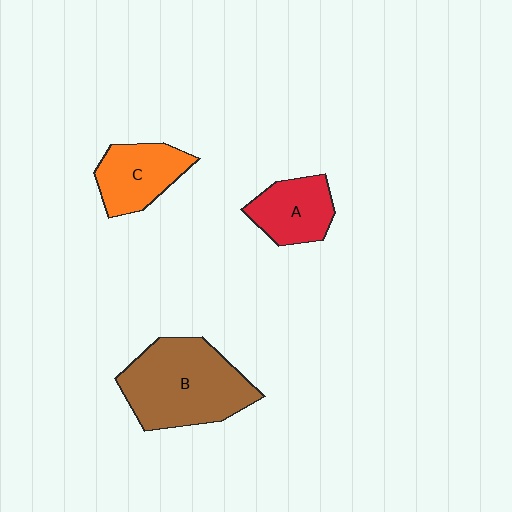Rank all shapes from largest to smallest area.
From largest to smallest: B (brown), C (orange), A (red).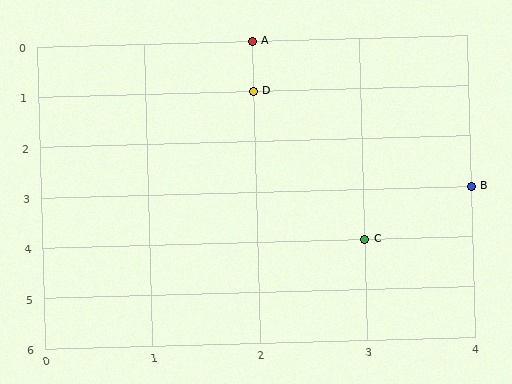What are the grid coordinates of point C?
Point C is at grid coordinates (3, 4).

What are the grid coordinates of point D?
Point D is at grid coordinates (2, 1).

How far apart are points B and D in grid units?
Points B and D are 2 columns and 2 rows apart (about 2.8 grid units diagonally).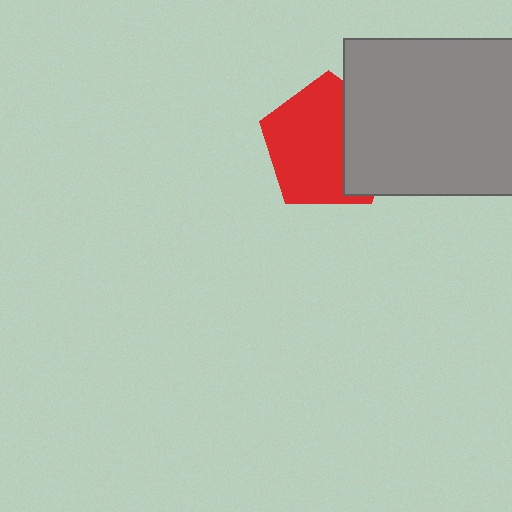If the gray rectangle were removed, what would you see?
You would see the complete red pentagon.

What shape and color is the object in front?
The object in front is a gray rectangle.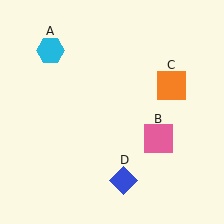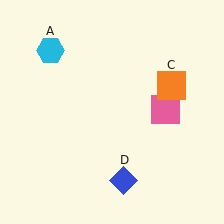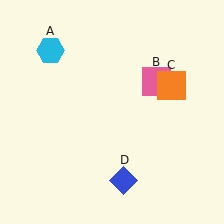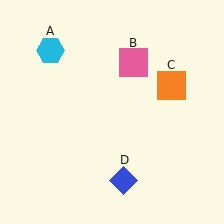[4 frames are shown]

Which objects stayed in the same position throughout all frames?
Cyan hexagon (object A) and orange square (object C) and blue diamond (object D) remained stationary.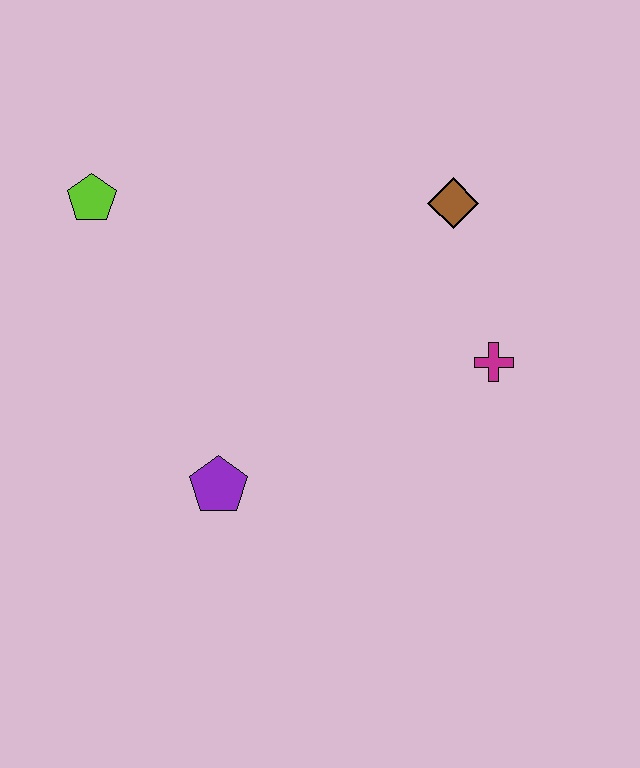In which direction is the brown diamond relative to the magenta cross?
The brown diamond is above the magenta cross.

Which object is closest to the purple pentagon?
The magenta cross is closest to the purple pentagon.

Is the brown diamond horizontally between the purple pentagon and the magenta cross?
Yes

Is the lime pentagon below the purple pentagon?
No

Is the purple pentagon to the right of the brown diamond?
No